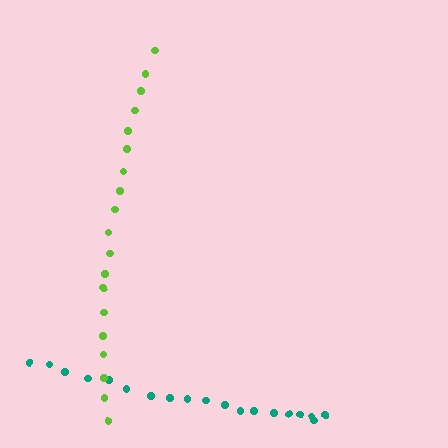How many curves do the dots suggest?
There are 2 distinct paths.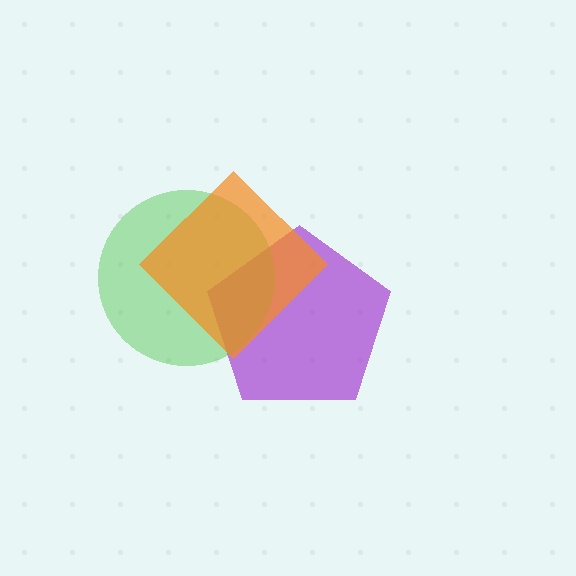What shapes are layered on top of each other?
The layered shapes are: a purple pentagon, a green circle, an orange diamond.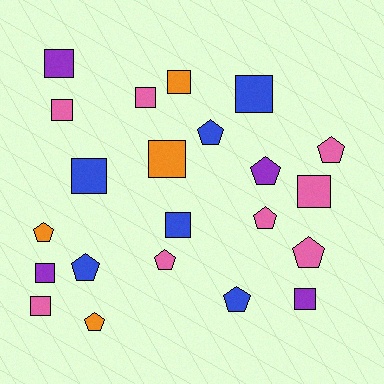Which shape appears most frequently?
Square, with 12 objects.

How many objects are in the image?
There are 22 objects.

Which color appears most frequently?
Pink, with 8 objects.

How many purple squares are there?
There are 3 purple squares.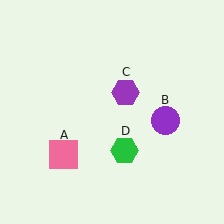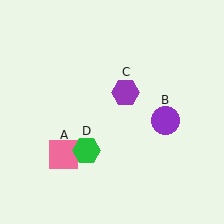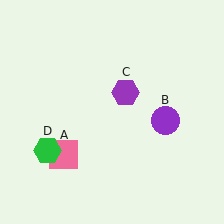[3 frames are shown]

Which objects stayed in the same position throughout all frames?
Pink square (object A) and purple circle (object B) and purple hexagon (object C) remained stationary.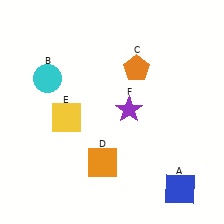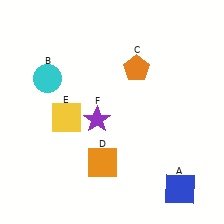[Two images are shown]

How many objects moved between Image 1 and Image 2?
1 object moved between the two images.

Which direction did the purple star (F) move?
The purple star (F) moved left.